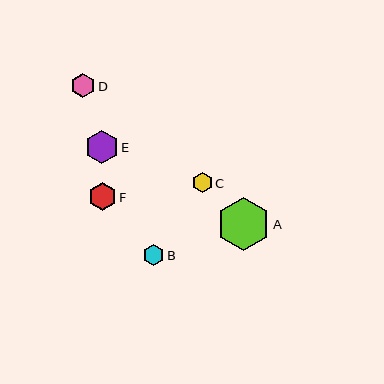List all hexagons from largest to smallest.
From largest to smallest: A, E, F, D, B, C.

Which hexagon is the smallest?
Hexagon C is the smallest with a size of approximately 20 pixels.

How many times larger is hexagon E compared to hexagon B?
Hexagon E is approximately 1.6 times the size of hexagon B.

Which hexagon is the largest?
Hexagon A is the largest with a size of approximately 53 pixels.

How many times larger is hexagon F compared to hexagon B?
Hexagon F is approximately 1.4 times the size of hexagon B.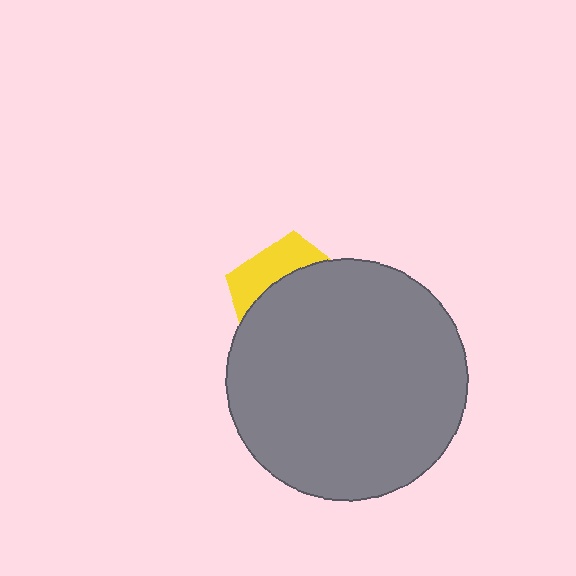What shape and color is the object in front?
The object in front is a gray circle.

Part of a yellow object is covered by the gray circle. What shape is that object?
It is a pentagon.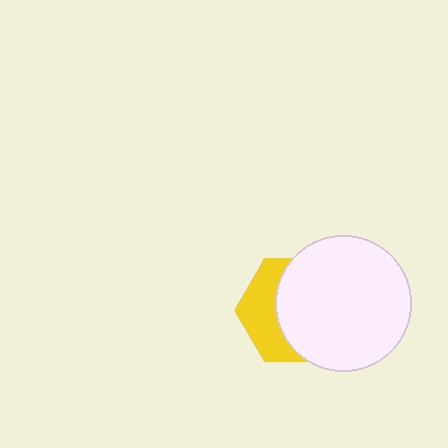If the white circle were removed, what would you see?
You would see the complete yellow hexagon.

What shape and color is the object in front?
The object in front is a white circle.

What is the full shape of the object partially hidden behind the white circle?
The partially hidden object is a yellow hexagon.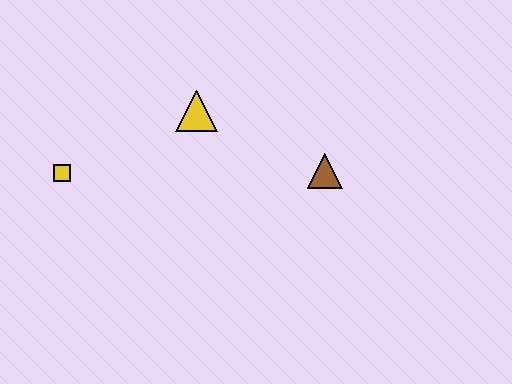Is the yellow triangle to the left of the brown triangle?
Yes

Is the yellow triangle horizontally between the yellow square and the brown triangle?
Yes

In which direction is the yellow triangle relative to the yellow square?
The yellow triangle is to the right of the yellow square.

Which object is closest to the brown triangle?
The yellow triangle is closest to the brown triangle.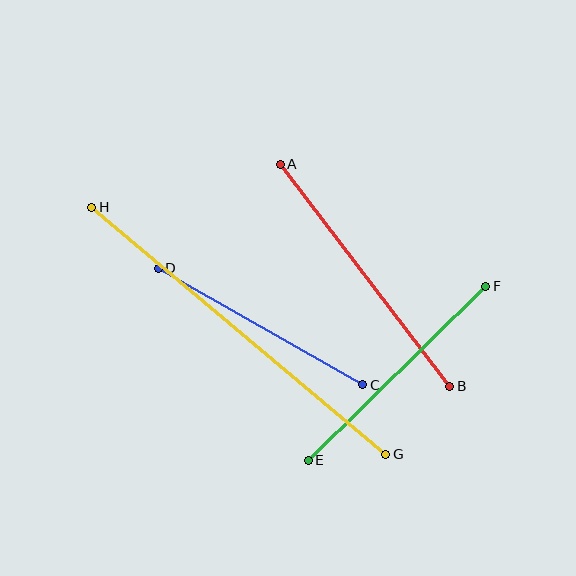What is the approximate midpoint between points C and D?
The midpoint is at approximately (261, 327) pixels.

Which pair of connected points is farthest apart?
Points G and H are farthest apart.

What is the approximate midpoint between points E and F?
The midpoint is at approximately (397, 373) pixels.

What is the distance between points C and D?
The distance is approximately 235 pixels.